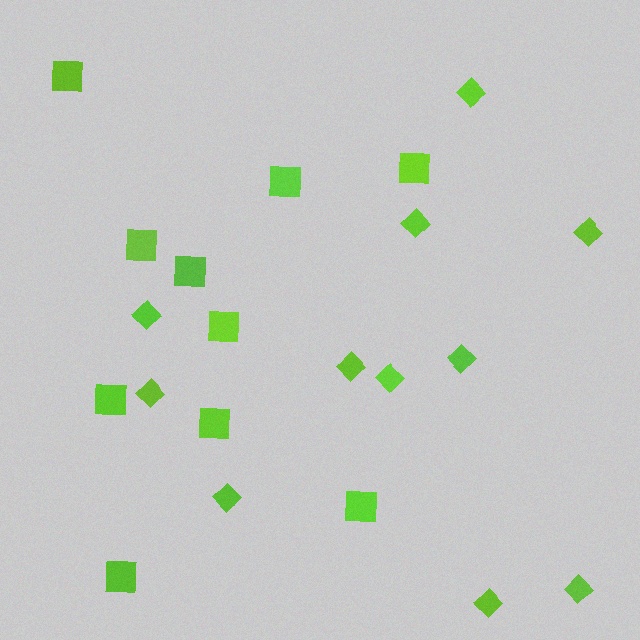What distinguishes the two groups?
There are 2 groups: one group of squares (10) and one group of diamonds (11).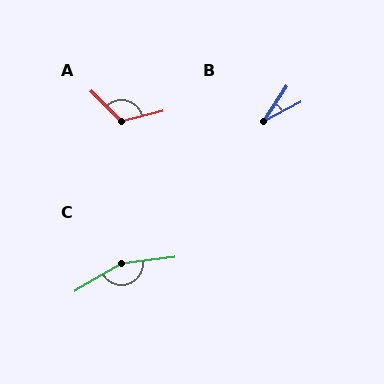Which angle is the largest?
C, at approximately 156 degrees.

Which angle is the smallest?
B, at approximately 29 degrees.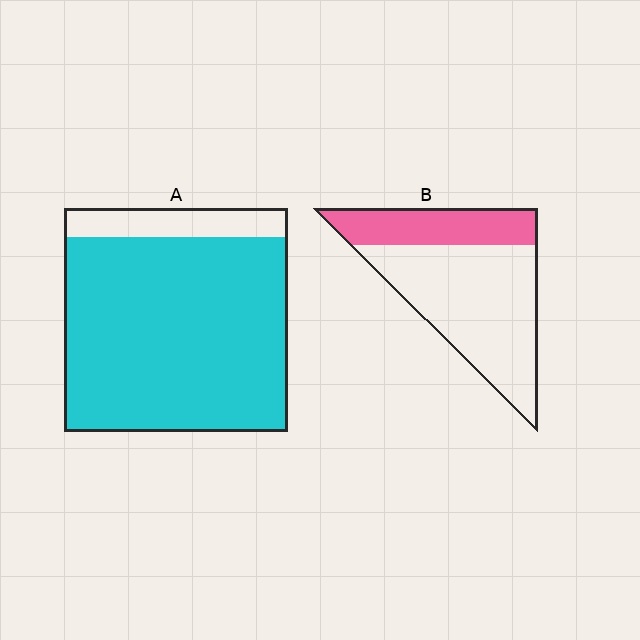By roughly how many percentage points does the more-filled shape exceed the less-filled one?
By roughly 55 percentage points (A over B).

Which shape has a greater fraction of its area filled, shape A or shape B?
Shape A.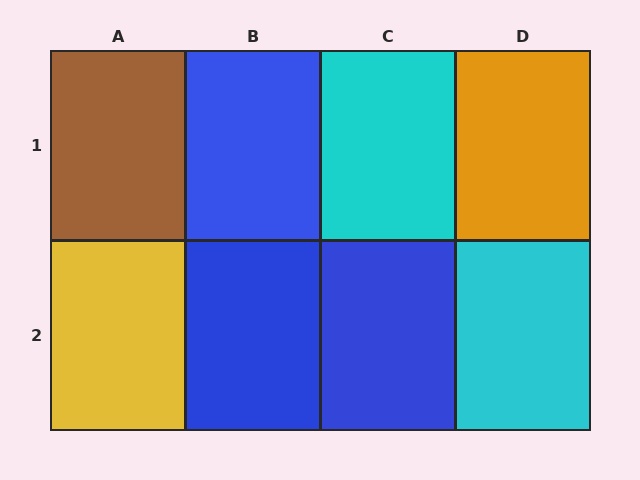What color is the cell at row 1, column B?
Blue.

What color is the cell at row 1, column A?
Brown.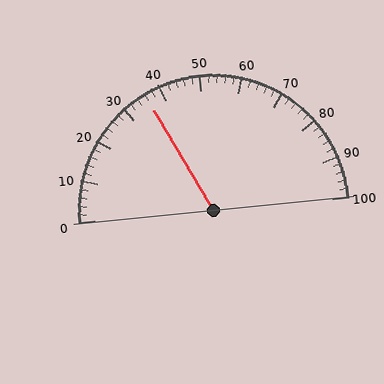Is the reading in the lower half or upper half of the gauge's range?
The reading is in the lower half of the range (0 to 100).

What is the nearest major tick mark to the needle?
The nearest major tick mark is 40.